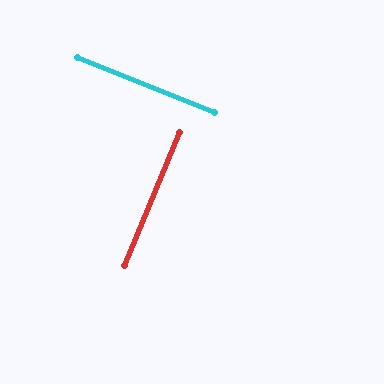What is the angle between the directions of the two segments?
Approximately 89 degrees.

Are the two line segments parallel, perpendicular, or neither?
Perpendicular — they meet at approximately 89°.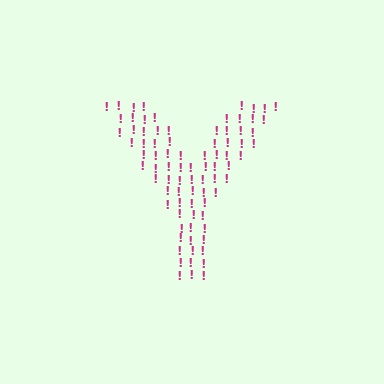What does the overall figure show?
The overall figure shows the letter Y.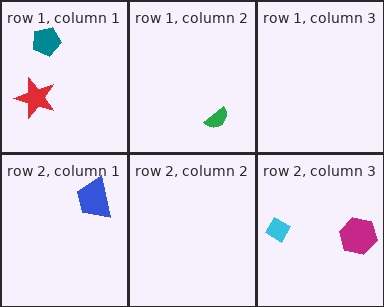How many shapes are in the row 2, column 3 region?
2.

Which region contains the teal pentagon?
The row 1, column 1 region.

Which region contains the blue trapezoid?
The row 2, column 1 region.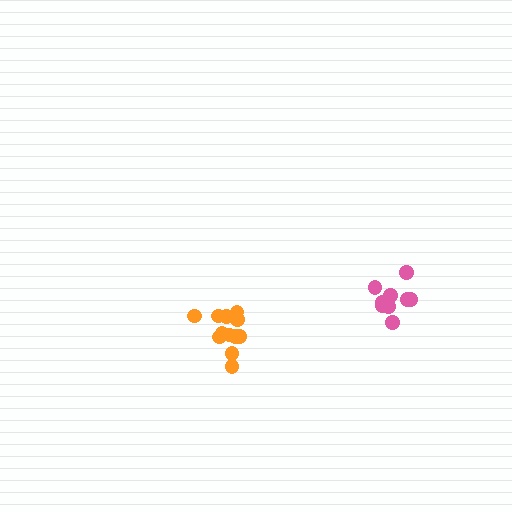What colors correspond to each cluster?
The clusters are colored: orange, pink.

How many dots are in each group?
Group 1: 12 dots, Group 2: 9 dots (21 total).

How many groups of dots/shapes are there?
There are 2 groups.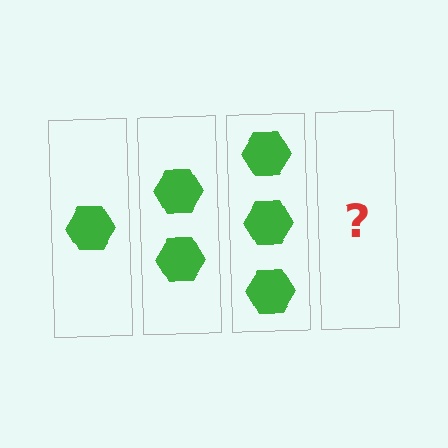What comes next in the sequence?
The next element should be 4 hexagons.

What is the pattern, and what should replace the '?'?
The pattern is that each step adds one more hexagon. The '?' should be 4 hexagons.